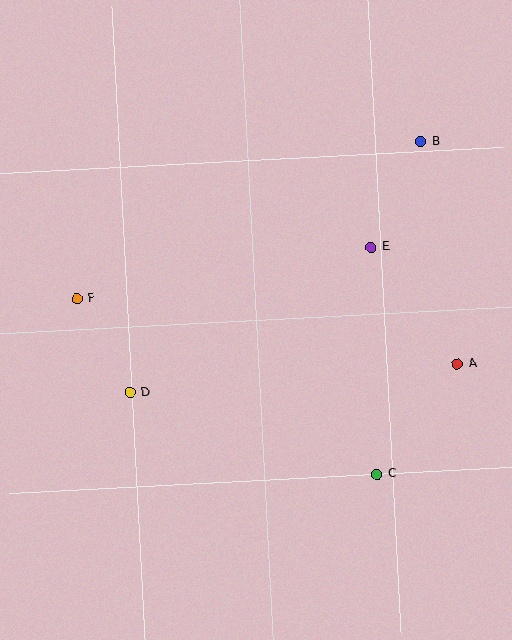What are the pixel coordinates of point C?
Point C is at (377, 474).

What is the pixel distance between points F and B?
The distance between F and B is 378 pixels.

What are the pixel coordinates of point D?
Point D is at (130, 393).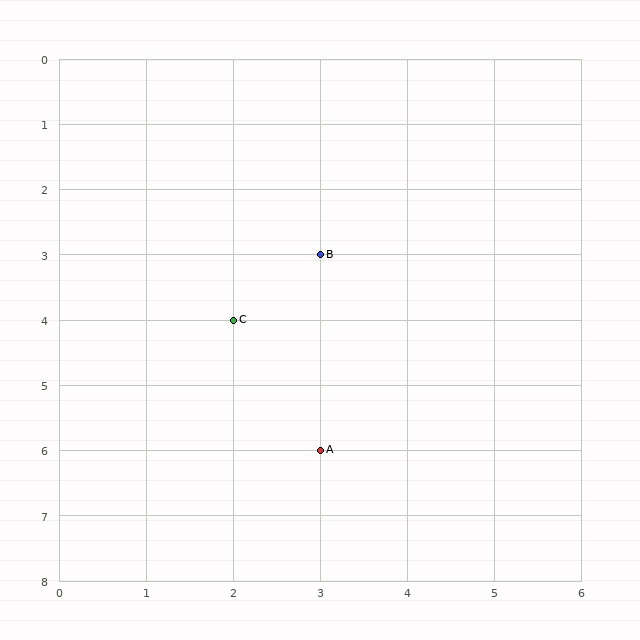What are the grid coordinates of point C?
Point C is at grid coordinates (2, 4).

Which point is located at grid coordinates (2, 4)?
Point C is at (2, 4).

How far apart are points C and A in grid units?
Points C and A are 1 column and 2 rows apart (about 2.2 grid units diagonally).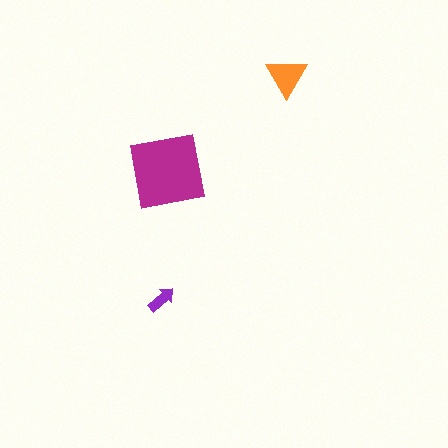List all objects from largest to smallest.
The magenta square, the orange triangle, the purple arrow.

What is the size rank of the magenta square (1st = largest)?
1st.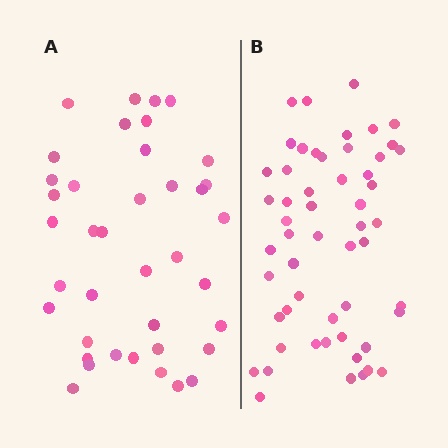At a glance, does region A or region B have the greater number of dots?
Region B (the right region) has more dots.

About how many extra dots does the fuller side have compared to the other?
Region B has approximately 15 more dots than region A.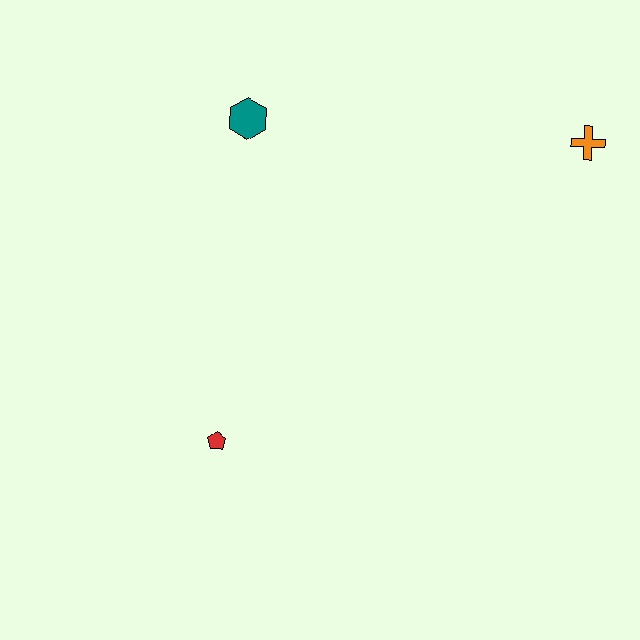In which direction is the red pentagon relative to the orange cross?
The red pentagon is to the left of the orange cross.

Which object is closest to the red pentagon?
The teal hexagon is closest to the red pentagon.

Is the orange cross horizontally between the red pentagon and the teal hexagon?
No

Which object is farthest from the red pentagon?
The orange cross is farthest from the red pentagon.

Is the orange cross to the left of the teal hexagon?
No